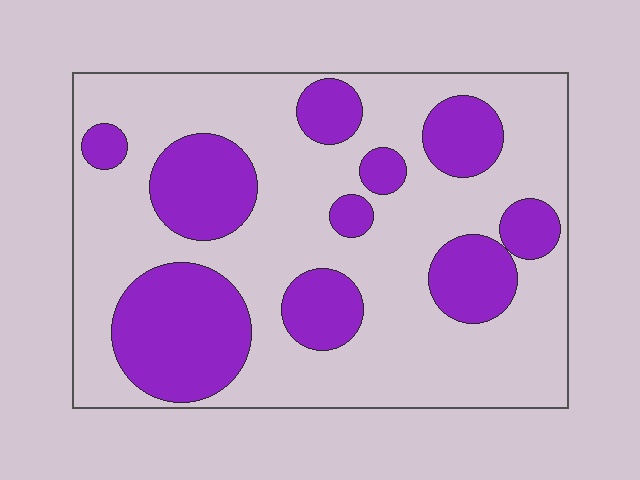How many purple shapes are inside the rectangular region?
10.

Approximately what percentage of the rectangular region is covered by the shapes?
Approximately 30%.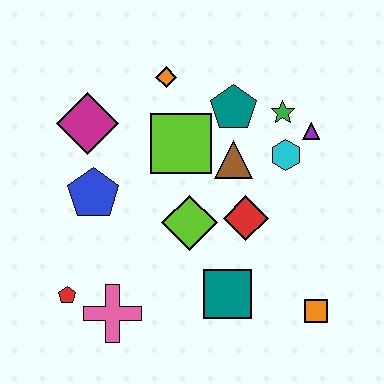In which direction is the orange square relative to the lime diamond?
The orange square is to the right of the lime diamond.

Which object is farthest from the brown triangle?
The red pentagon is farthest from the brown triangle.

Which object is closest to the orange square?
The teal square is closest to the orange square.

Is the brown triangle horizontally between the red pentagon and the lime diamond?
No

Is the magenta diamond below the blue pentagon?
No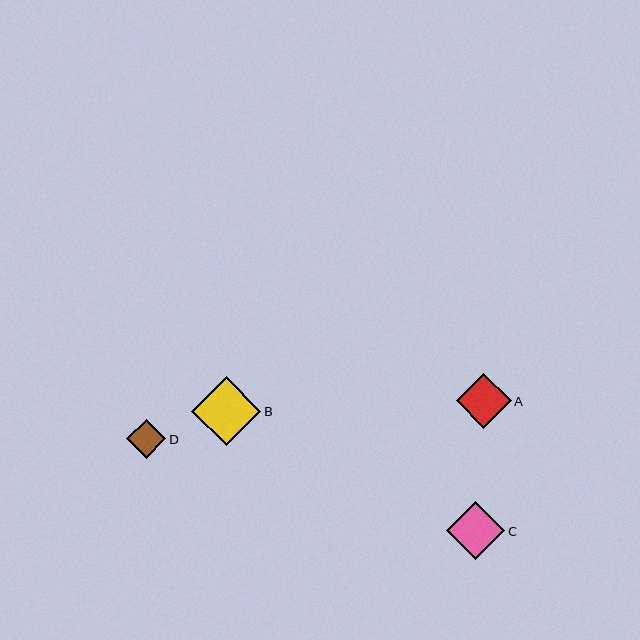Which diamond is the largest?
Diamond B is the largest with a size of approximately 69 pixels.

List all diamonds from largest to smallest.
From largest to smallest: B, C, A, D.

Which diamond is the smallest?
Diamond D is the smallest with a size of approximately 39 pixels.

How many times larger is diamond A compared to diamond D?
Diamond A is approximately 1.4 times the size of diamond D.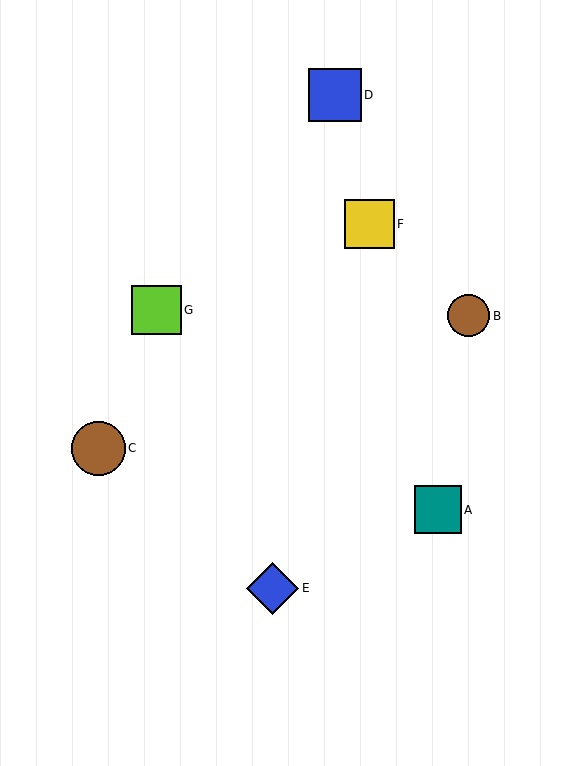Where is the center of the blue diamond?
The center of the blue diamond is at (273, 588).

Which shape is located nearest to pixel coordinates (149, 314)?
The lime square (labeled G) at (157, 310) is nearest to that location.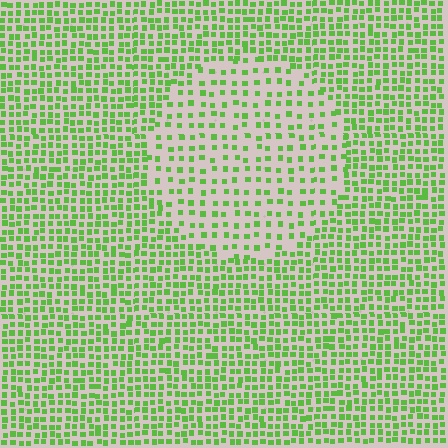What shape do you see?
I see a circle.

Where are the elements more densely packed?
The elements are more densely packed outside the circle boundary.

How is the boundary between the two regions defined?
The boundary is defined by a change in element density (approximately 2.0x ratio). All elements are the same color, size, and shape.